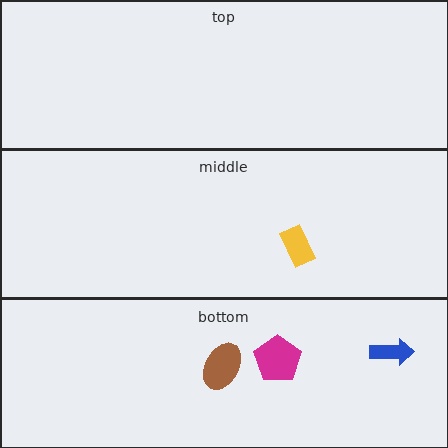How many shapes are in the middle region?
1.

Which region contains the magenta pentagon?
The bottom region.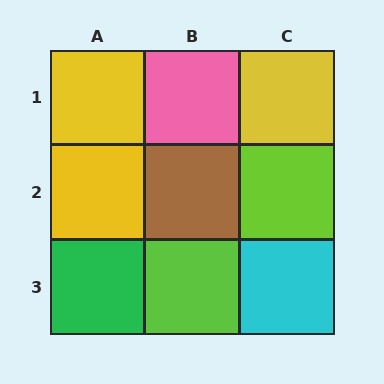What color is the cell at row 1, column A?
Yellow.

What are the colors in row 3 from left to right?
Green, lime, cyan.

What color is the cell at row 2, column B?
Brown.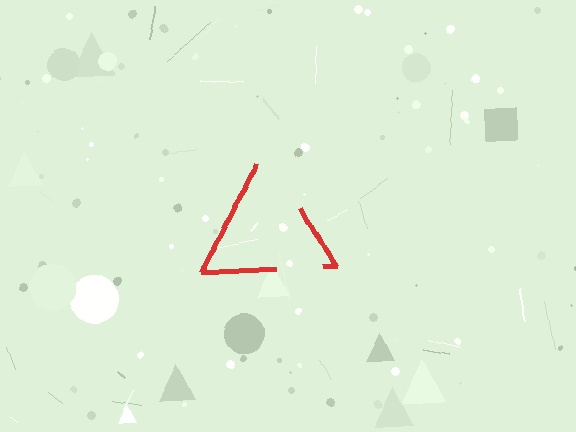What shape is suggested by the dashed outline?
The dashed outline suggests a triangle.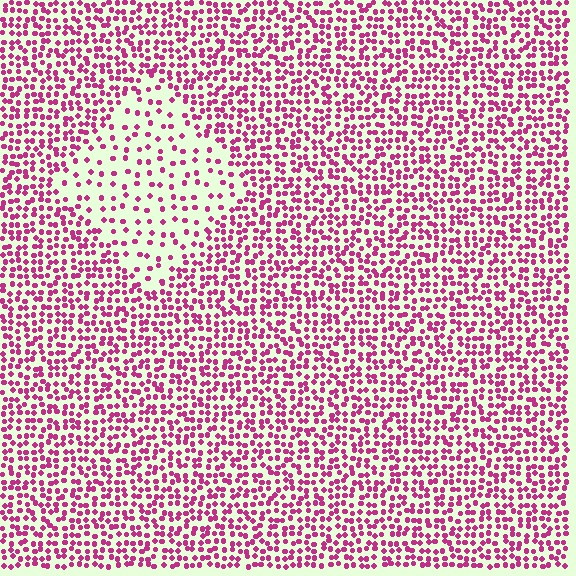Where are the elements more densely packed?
The elements are more densely packed outside the diamond boundary.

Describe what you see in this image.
The image contains small magenta elements arranged at two different densities. A diamond-shaped region is visible where the elements are less densely packed than the surrounding area.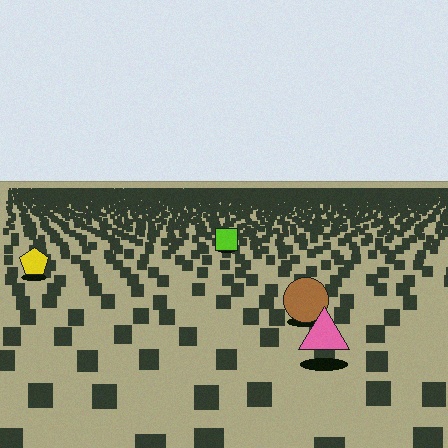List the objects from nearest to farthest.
From nearest to farthest: the pink triangle, the brown circle, the yellow pentagon, the lime square.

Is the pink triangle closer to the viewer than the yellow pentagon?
Yes. The pink triangle is closer — you can tell from the texture gradient: the ground texture is coarser near it.